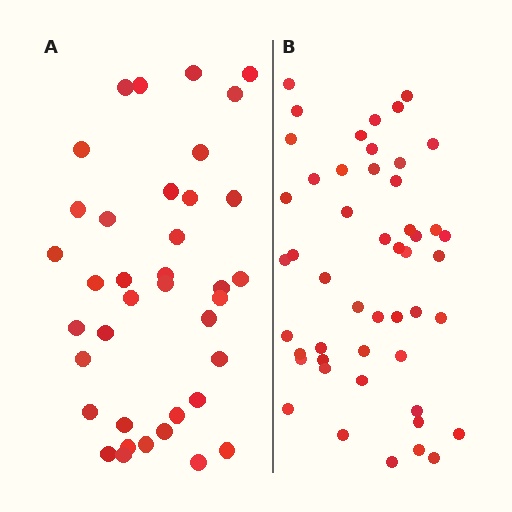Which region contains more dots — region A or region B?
Region B (the right region) has more dots.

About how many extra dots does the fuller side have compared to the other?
Region B has roughly 12 or so more dots than region A.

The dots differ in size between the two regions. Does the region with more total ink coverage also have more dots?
No. Region A has more total ink coverage because its dots are larger, but region B actually contains more individual dots. Total area can be misleading — the number of items is what matters here.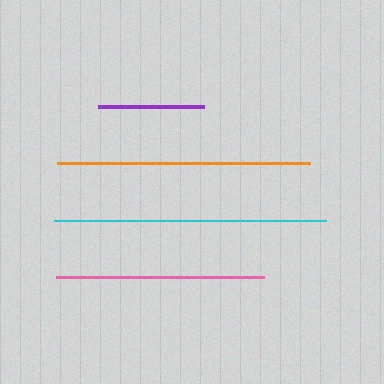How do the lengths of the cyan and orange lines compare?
The cyan and orange lines are approximately the same length.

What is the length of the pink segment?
The pink segment is approximately 208 pixels long.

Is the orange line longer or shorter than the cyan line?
The cyan line is longer than the orange line.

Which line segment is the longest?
The cyan line is the longest at approximately 272 pixels.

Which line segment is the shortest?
The purple line is the shortest at approximately 106 pixels.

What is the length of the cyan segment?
The cyan segment is approximately 272 pixels long.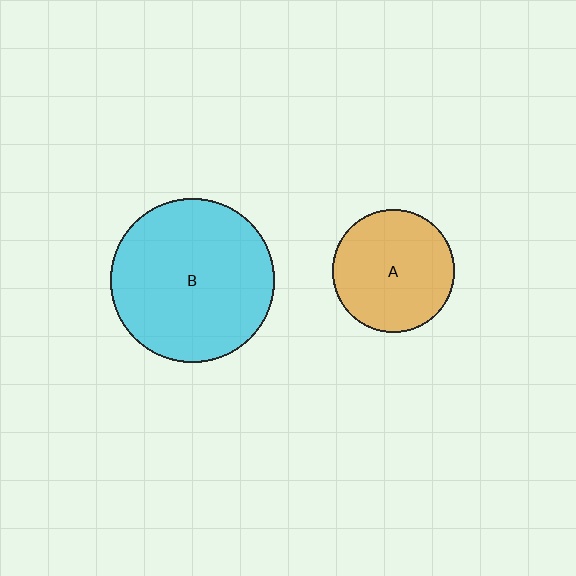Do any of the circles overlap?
No, none of the circles overlap.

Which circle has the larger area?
Circle B (cyan).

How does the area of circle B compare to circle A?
Approximately 1.8 times.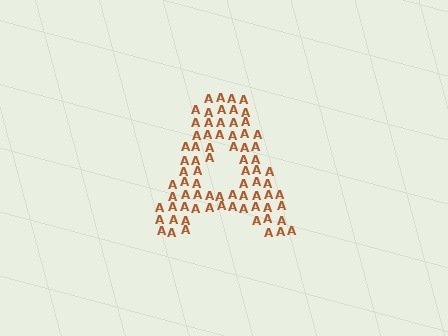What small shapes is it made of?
It is made of small letter A's.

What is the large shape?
The large shape is the letter A.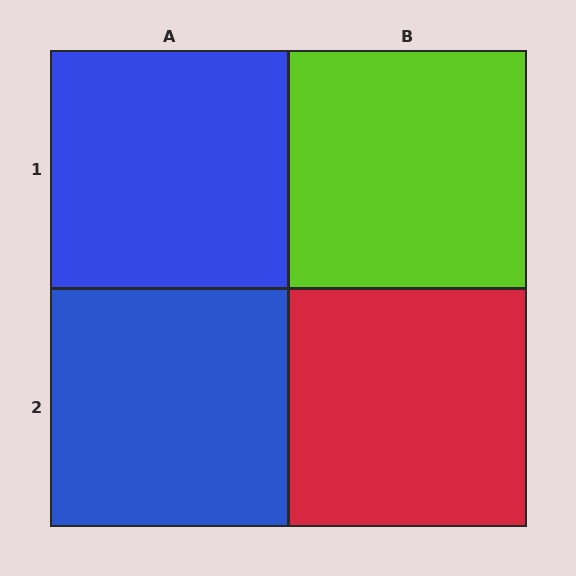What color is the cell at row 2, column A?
Blue.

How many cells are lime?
1 cell is lime.